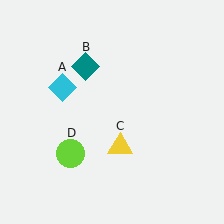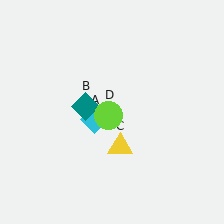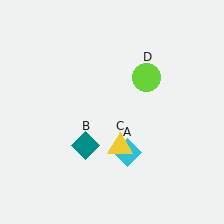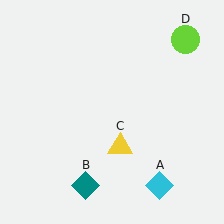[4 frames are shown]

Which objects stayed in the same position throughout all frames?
Yellow triangle (object C) remained stationary.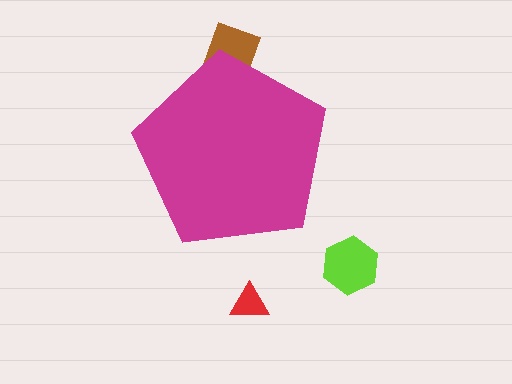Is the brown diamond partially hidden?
Yes, the brown diamond is partially hidden behind the magenta pentagon.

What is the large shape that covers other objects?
A magenta pentagon.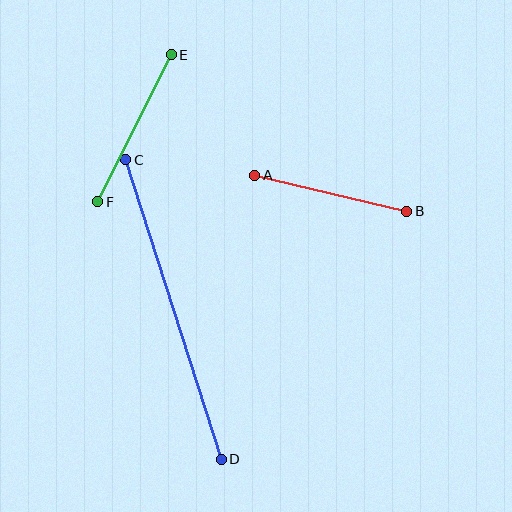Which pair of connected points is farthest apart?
Points C and D are farthest apart.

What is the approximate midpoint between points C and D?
The midpoint is at approximately (173, 309) pixels.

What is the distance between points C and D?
The distance is approximately 314 pixels.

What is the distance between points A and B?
The distance is approximately 157 pixels.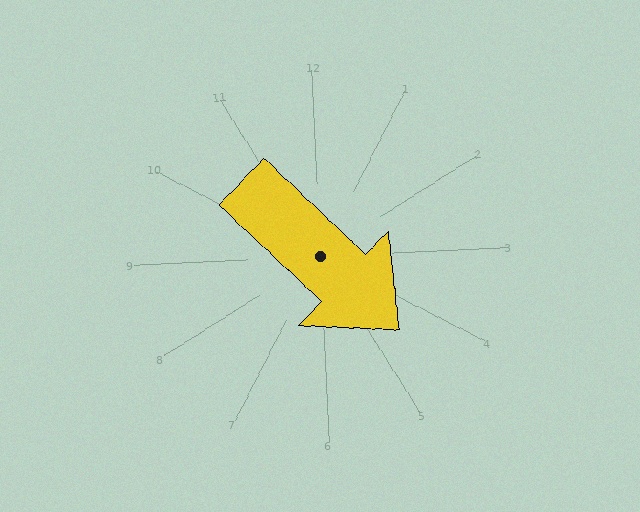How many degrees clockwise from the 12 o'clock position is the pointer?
Approximately 136 degrees.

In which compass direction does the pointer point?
Southeast.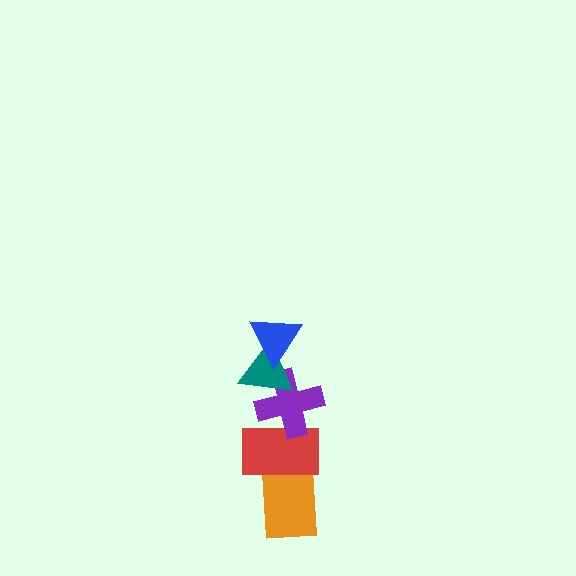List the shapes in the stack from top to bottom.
From top to bottom: the blue triangle, the teal triangle, the purple cross, the red rectangle, the orange rectangle.